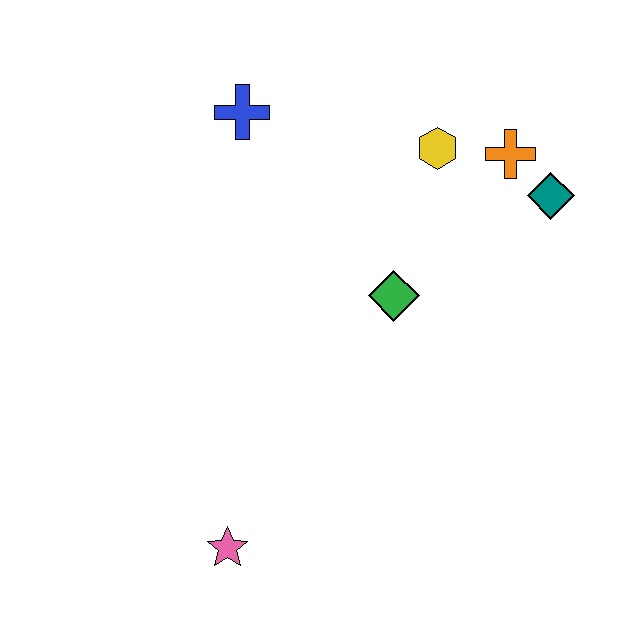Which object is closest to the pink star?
The green diamond is closest to the pink star.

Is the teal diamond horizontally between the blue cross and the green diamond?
No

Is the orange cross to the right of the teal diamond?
No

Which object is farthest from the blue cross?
The pink star is farthest from the blue cross.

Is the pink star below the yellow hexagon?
Yes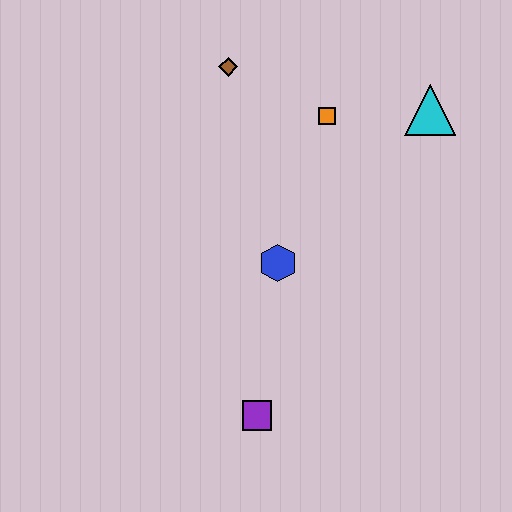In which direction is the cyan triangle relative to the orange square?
The cyan triangle is to the right of the orange square.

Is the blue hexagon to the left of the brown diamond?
No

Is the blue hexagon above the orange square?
No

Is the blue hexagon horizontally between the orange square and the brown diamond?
Yes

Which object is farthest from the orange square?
The purple square is farthest from the orange square.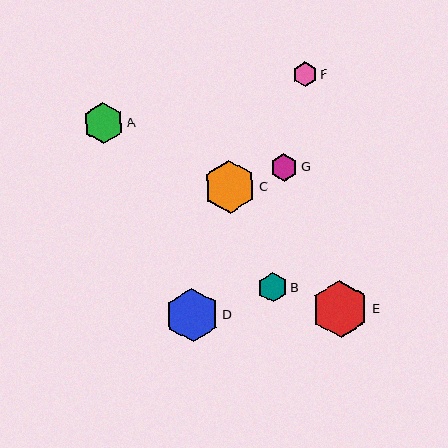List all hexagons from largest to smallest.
From largest to smallest: E, D, C, A, B, G, F.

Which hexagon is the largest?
Hexagon E is the largest with a size of approximately 56 pixels.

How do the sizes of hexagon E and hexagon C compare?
Hexagon E and hexagon C are approximately the same size.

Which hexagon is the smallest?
Hexagon F is the smallest with a size of approximately 25 pixels.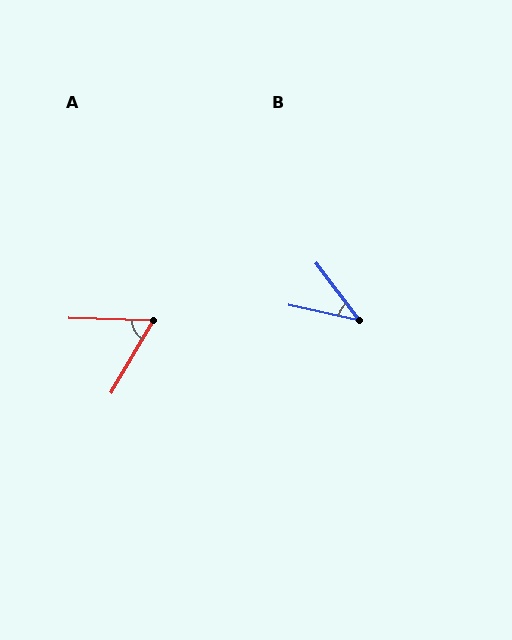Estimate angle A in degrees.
Approximately 62 degrees.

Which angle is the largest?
A, at approximately 62 degrees.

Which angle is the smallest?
B, at approximately 40 degrees.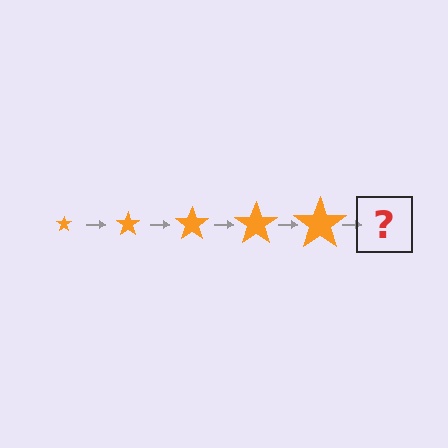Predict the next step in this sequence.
The next step is an orange star, larger than the previous one.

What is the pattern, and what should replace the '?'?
The pattern is that the star gets progressively larger each step. The '?' should be an orange star, larger than the previous one.